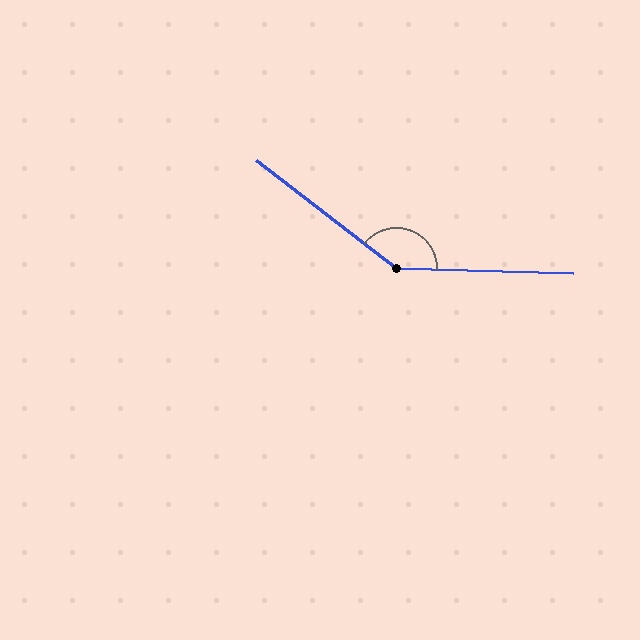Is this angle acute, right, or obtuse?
It is obtuse.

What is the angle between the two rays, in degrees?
Approximately 144 degrees.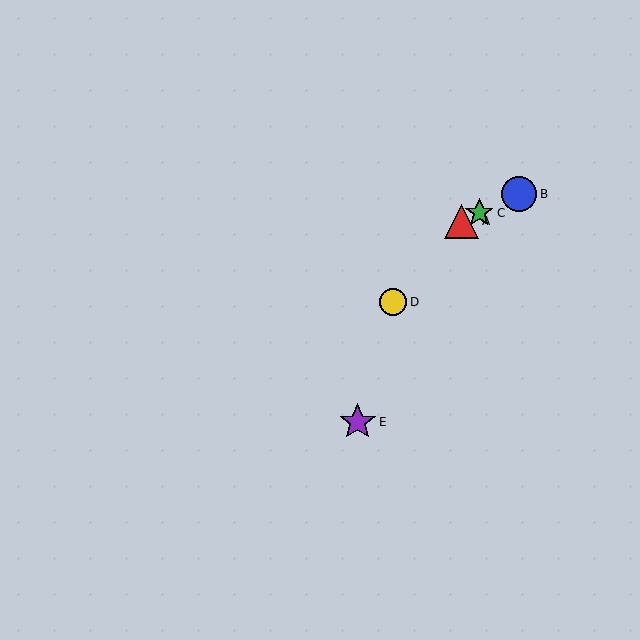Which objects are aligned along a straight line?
Objects A, B, C are aligned along a straight line.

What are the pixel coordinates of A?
Object A is at (462, 221).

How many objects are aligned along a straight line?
3 objects (A, B, C) are aligned along a straight line.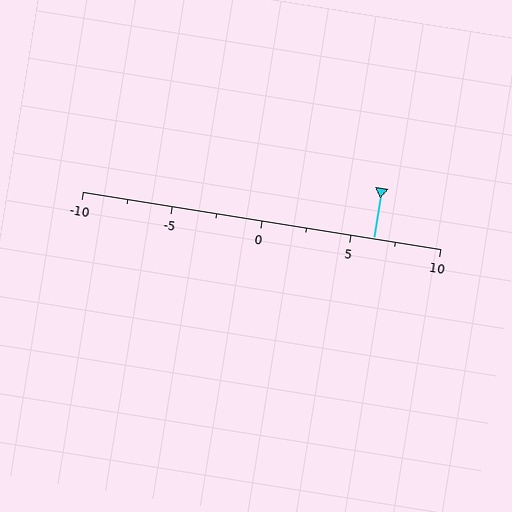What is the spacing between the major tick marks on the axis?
The major ticks are spaced 5 apart.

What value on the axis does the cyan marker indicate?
The marker indicates approximately 6.2.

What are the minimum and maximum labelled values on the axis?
The axis runs from -10 to 10.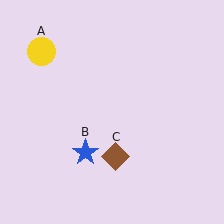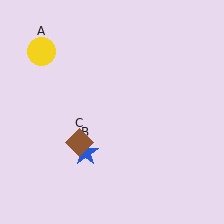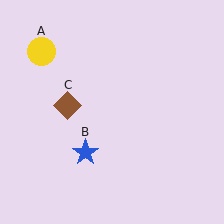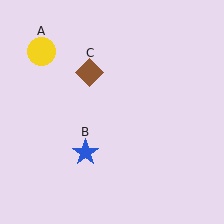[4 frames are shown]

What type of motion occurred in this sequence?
The brown diamond (object C) rotated clockwise around the center of the scene.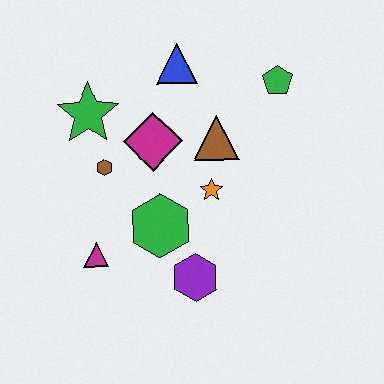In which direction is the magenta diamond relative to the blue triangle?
The magenta diamond is below the blue triangle.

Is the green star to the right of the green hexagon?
No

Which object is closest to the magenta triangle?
The green hexagon is closest to the magenta triangle.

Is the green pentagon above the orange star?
Yes